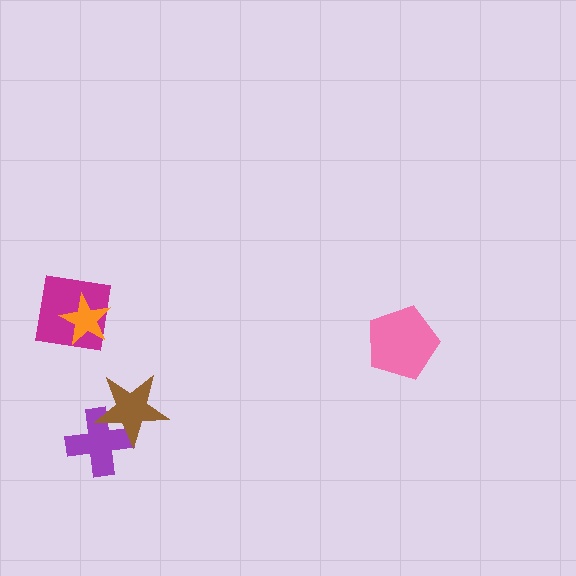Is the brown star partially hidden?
No, no other shape covers it.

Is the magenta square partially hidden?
Yes, it is partially covered by another shape.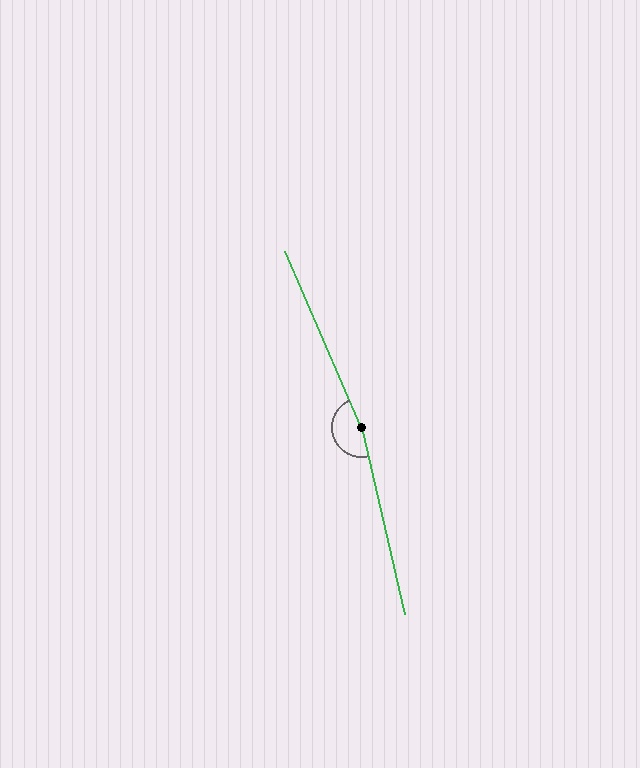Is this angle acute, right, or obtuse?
It is obtuse.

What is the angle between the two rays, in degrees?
Approximately 169 degrees.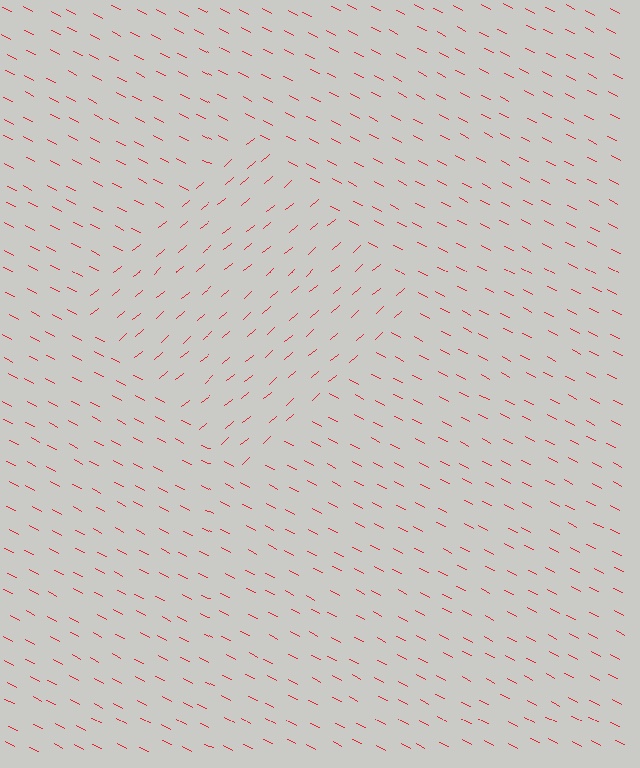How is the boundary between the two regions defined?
The boundary is defined purely by a change in line orientation (approximately 68 degrees difference). All lines are the same color and thickness.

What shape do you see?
I see a diamond.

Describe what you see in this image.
The image is filled with small red line segments. A diamond region in the image has lines oriented differently from the surrounding lines, creating a visible texture boundary.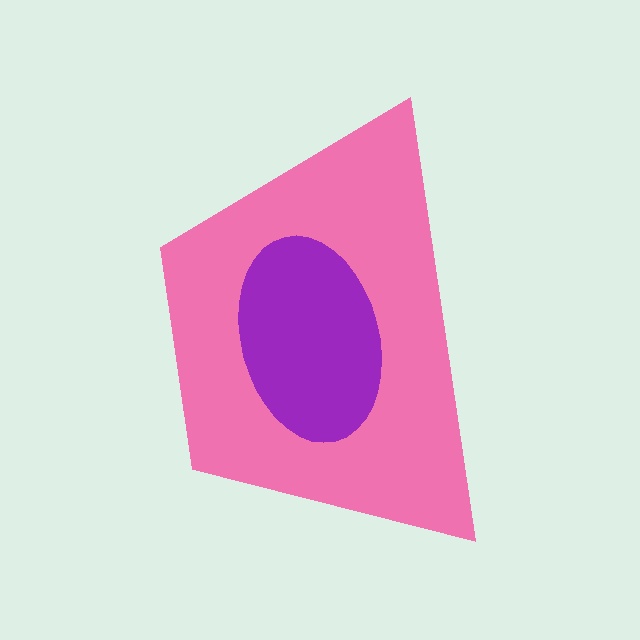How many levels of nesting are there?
2.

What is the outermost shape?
The pink trapezoid.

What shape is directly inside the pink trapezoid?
The purple ellipse.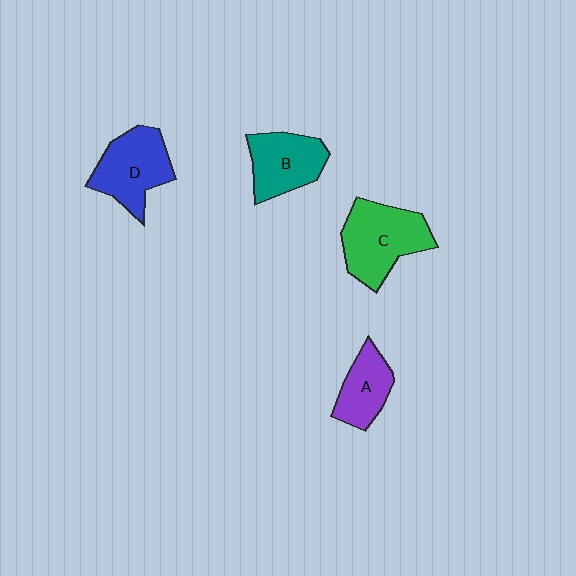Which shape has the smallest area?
Shape A (purple).